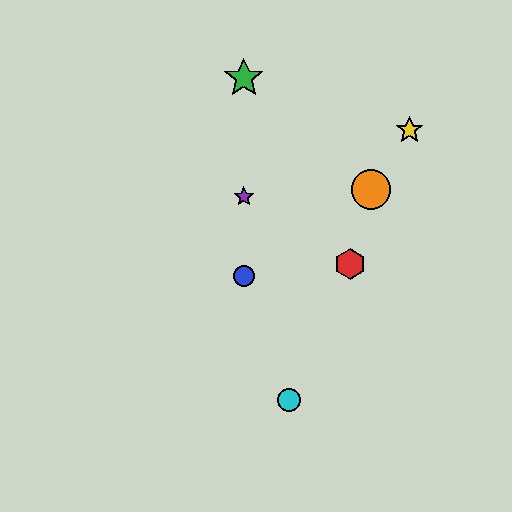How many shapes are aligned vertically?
3 shapes (the blue circle, the green star, the purple star) are aligned vertically.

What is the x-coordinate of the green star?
The green star is at x≈244.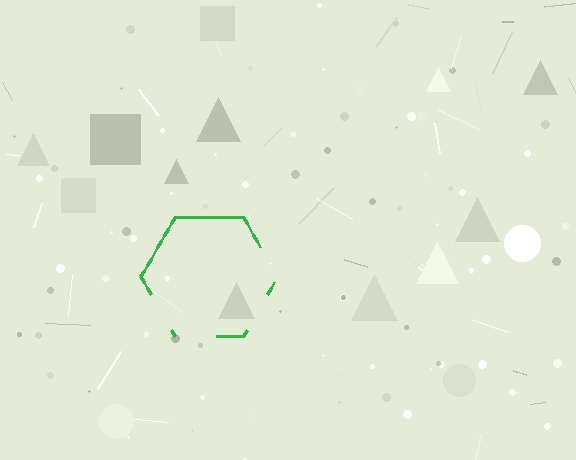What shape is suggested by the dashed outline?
The dashed outline suggests a hexagon.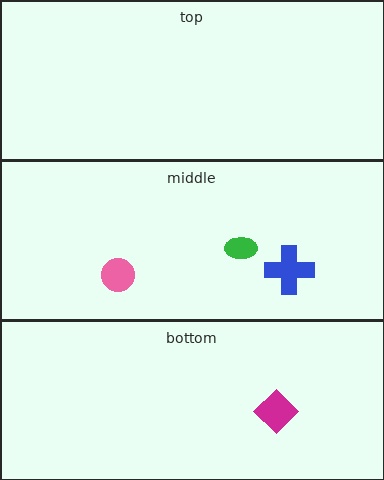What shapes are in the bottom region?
The magenta diamond.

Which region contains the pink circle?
The middle region.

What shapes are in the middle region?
The blue cross, the pink circle, the green ellipse.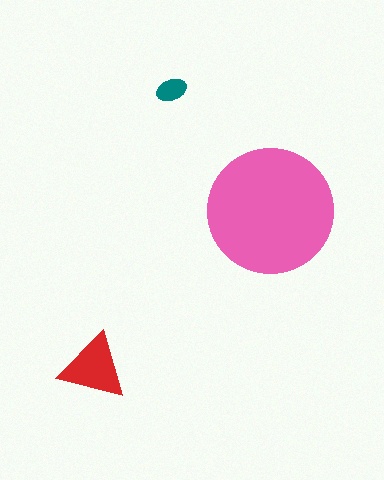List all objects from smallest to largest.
The teal ellipse, the red triangle, the pink circle.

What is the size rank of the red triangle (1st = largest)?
2nd.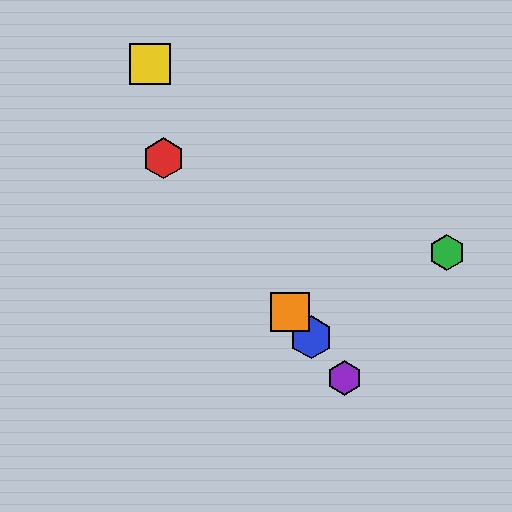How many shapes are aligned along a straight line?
4 shapes (the red hexagon, the blue hexagon, the purple hexagon, the orange square) are aligned along a straight line.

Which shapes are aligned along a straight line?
The red hexagon, the blue hexagon, the purple hexagon, the orange square are aligned along a straight line.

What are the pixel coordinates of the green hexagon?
The green hexagon is at (447, 253).